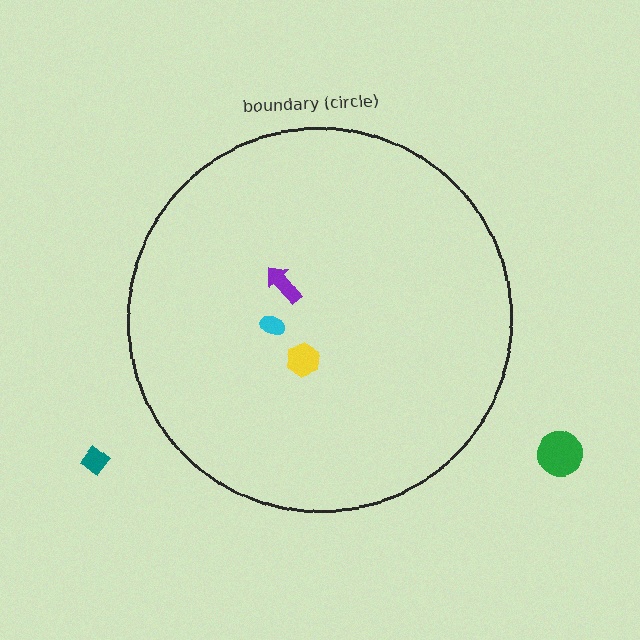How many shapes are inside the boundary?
3 inside, 2 outside.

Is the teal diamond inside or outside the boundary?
Outside.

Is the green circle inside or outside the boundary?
Outside.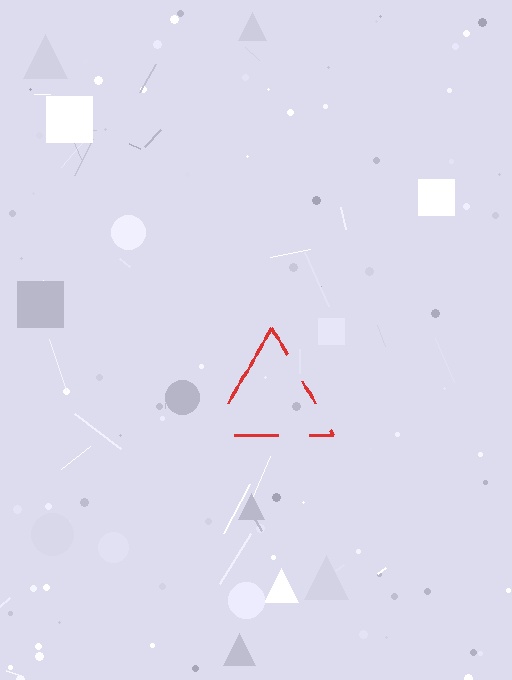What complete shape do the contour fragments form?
The contour fragments form a triangle.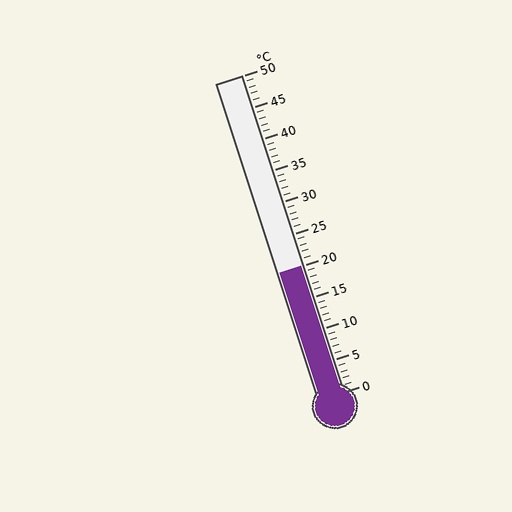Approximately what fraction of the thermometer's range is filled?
The thermometer is filled to approximately 40% of its range.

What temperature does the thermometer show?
The thermometer shows approximately 20°C.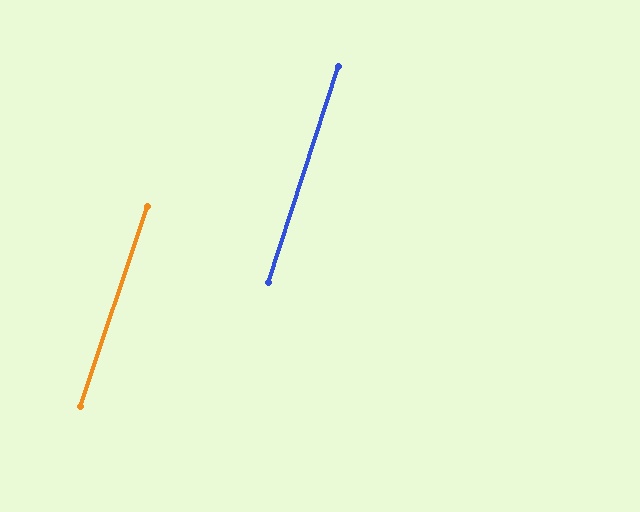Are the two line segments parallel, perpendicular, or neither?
Parallel — their directions differ by only 0.6°.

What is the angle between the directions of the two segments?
Approximately 1 degree.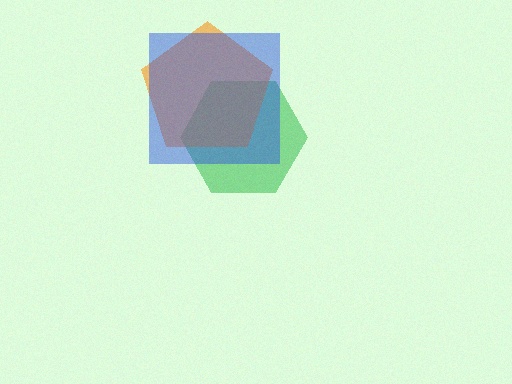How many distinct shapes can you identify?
There are 3 distinct shapes: a green hexagon, an orange pentagon, a blue square.